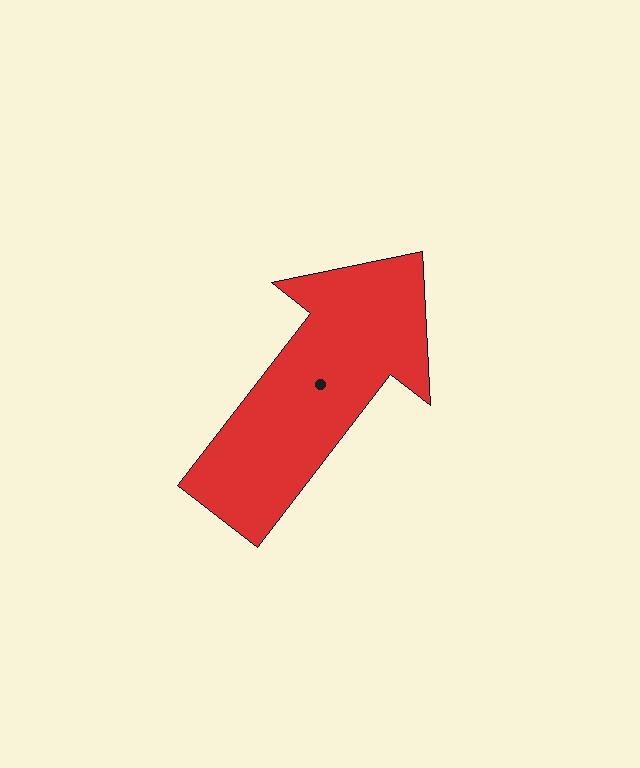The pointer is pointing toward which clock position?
Roughly 1 o'clock.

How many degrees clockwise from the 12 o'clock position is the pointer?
Approximately 38 degrees.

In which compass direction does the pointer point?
Northeast.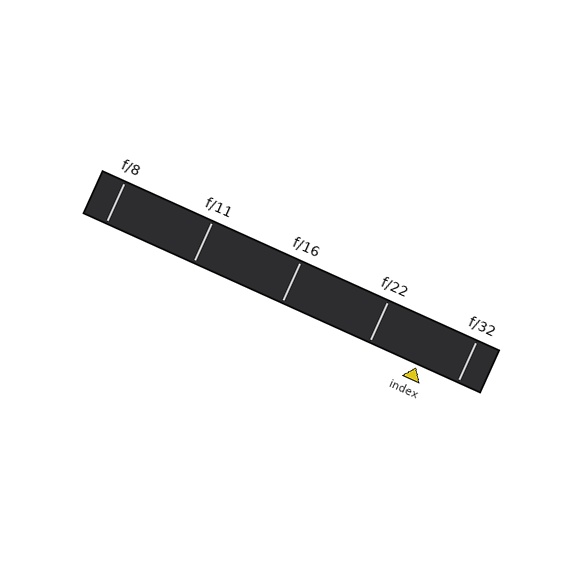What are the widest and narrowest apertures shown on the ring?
The widest aperture shown is f/8 and the narrowest is f/32.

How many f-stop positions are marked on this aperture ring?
There are 5 f-stop positions marked.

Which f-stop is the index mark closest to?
The index mark is closest to f/32.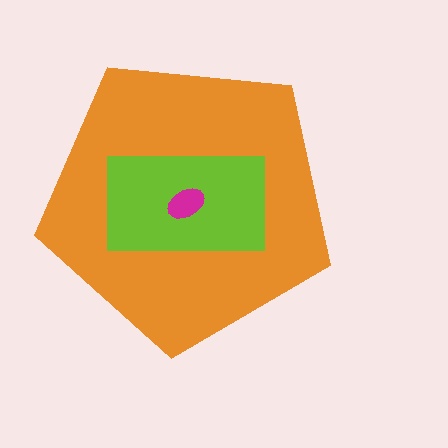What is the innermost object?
The magenta ellipse.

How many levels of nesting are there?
3.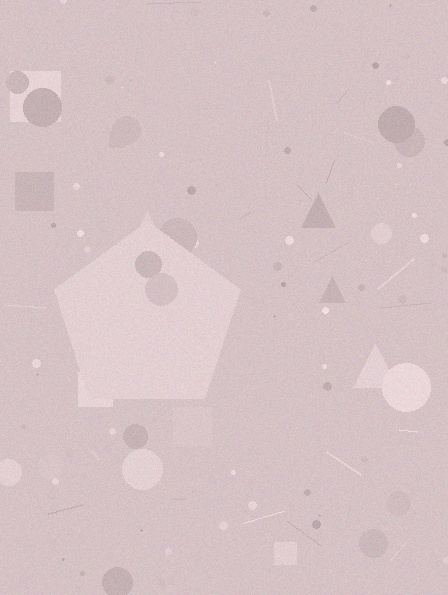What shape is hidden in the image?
A pentagon is hidden in the image.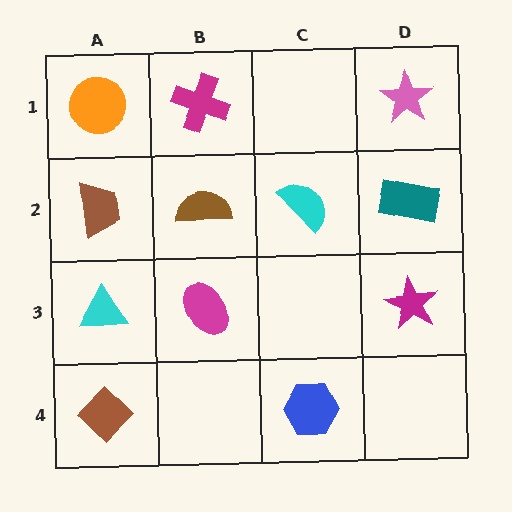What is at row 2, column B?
A brown semicircle.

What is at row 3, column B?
A magenta ellipse.